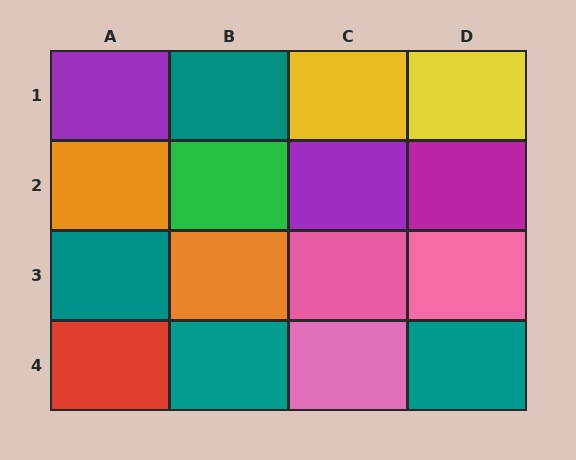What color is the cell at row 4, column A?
Red.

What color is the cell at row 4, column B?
Teal.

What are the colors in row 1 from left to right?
Purple, teal, yellow, yellow.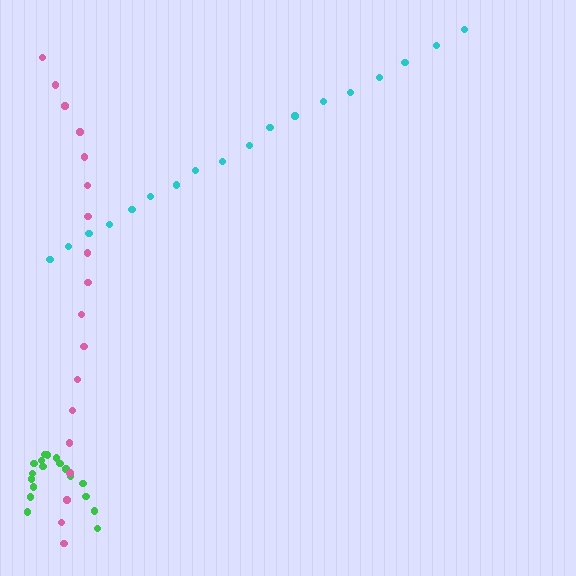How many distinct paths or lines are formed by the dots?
There are 3 distinct paths.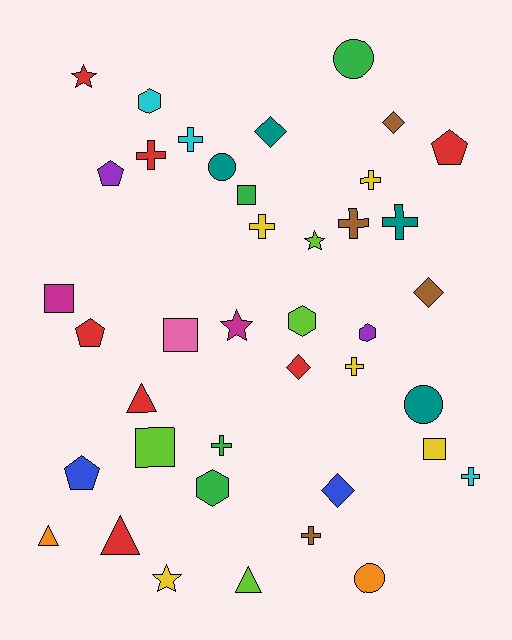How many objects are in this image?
There are 40 objects.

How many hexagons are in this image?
There are 4 hexagons.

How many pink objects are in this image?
There is 1 pink object.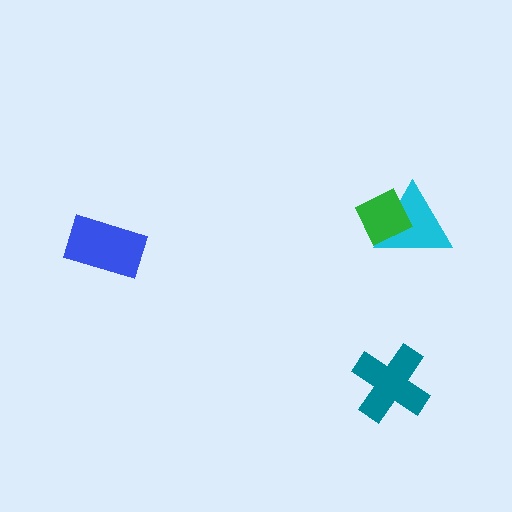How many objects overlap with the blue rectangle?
0 objects overlap with the blue rectangle.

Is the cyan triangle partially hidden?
Yes, it is partially covered by another shape.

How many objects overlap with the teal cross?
0 objects overlap with the teal cross.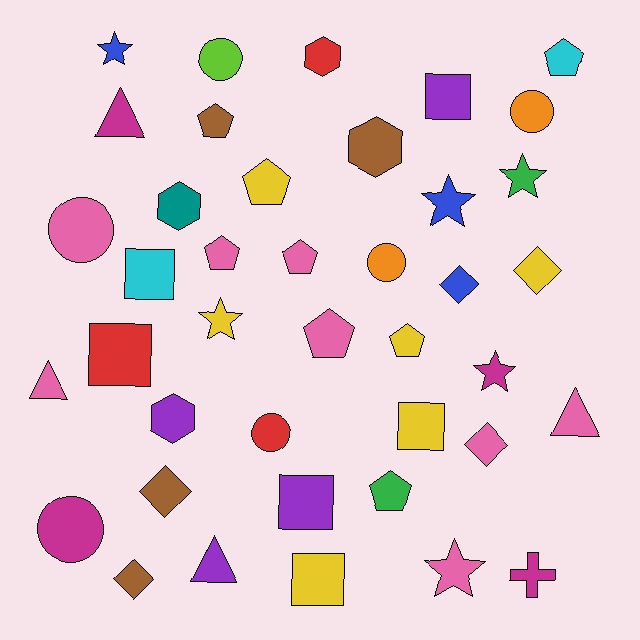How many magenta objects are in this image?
There are 4 magenta objects.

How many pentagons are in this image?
There are 8 pentagons.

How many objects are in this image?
There are 40 objects.